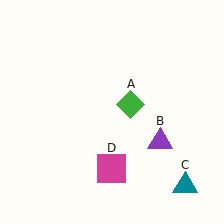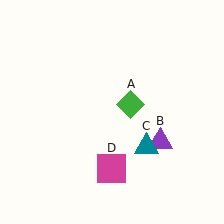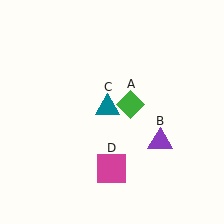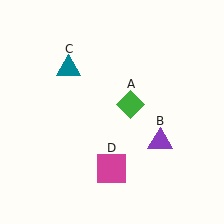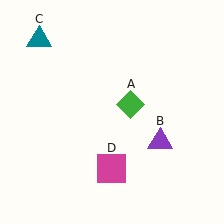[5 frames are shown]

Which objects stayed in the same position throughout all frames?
Green diamond (object A) and purple triangle (object B) and magenta square (object D) remained stationary.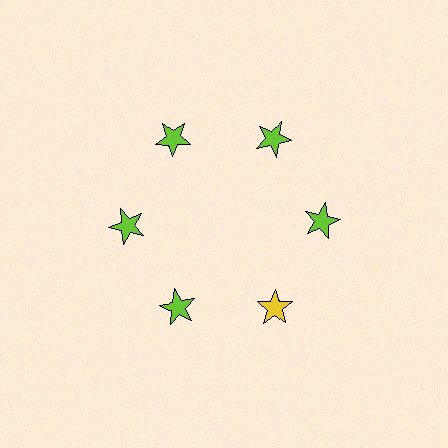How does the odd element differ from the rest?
It has a different color: yellow instead of lime.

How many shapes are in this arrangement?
There are 6 shapes arranged in a ring pattern.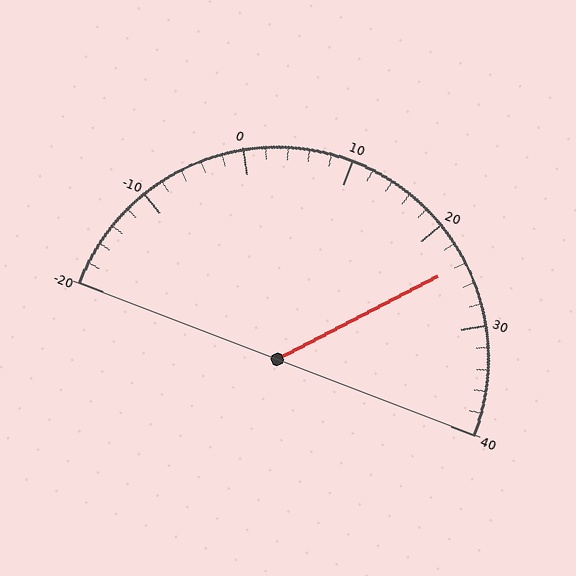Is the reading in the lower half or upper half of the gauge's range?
The reading is in the upper half of the range (-20 to 40).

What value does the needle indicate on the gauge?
The needle indicates approximately 24.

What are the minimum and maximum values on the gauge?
The gauge ranges from -20 to 40.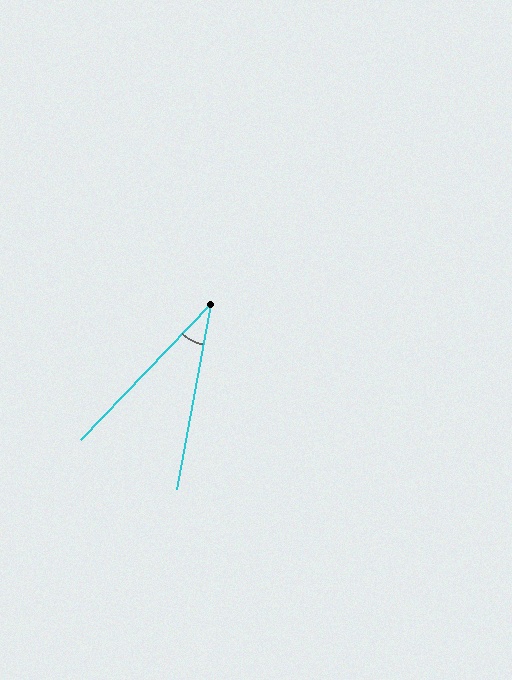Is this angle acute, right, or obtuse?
It is acute.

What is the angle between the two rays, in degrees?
Approximately 33 degrees.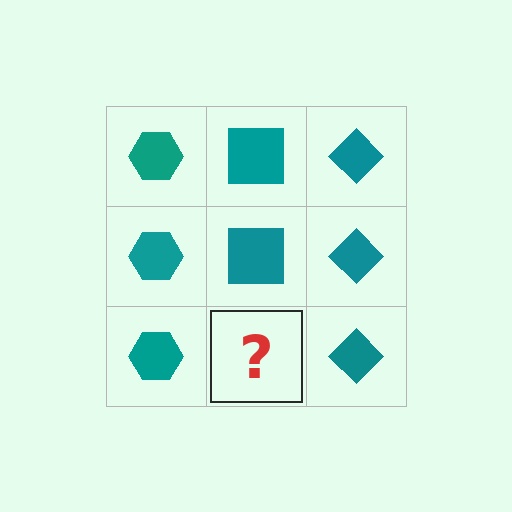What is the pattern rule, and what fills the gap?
The rule is that each column has a consistent shape. The gap should be filled with a teal square.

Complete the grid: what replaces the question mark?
The question mark should be replaced with a teal square.